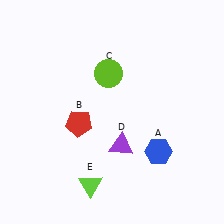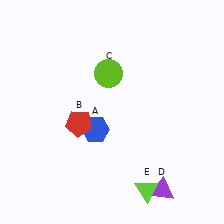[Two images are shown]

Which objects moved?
The objects that moved are: the blue hexagon (A), the purple triangle (D), the lime triangle (E).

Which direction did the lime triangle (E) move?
The lime triangle (E) moved right.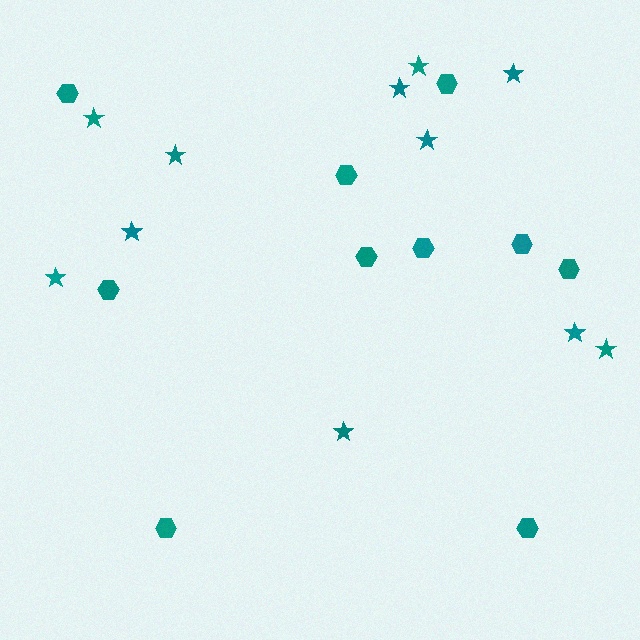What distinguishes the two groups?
There are 2 groups: one group of stars (11) and one group of hexagons (10).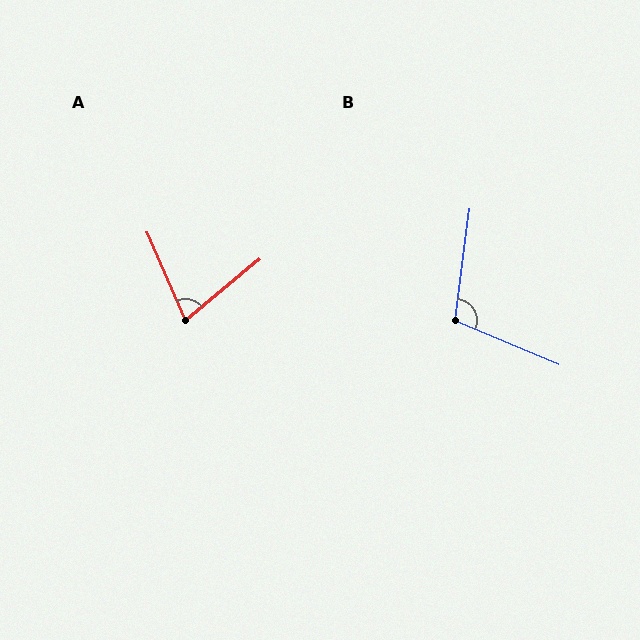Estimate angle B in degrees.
Approximately 105 degrees.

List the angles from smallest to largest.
A (74°), B (105°).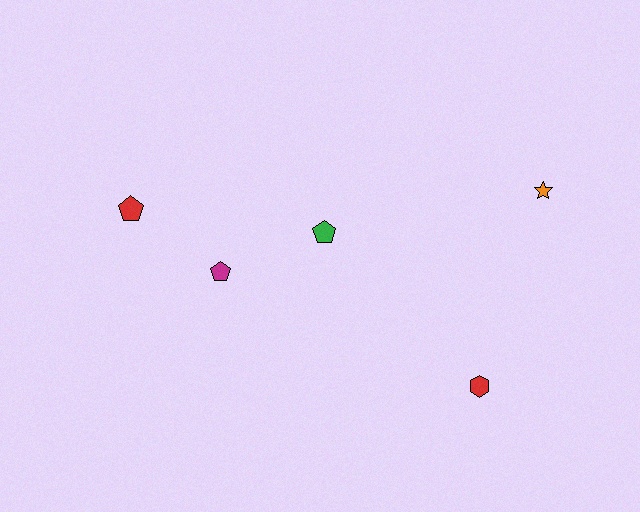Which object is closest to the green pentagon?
The magenta pentagon is closest to the green pentagon.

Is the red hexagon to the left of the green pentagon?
No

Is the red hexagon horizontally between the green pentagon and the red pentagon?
No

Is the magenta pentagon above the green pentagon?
No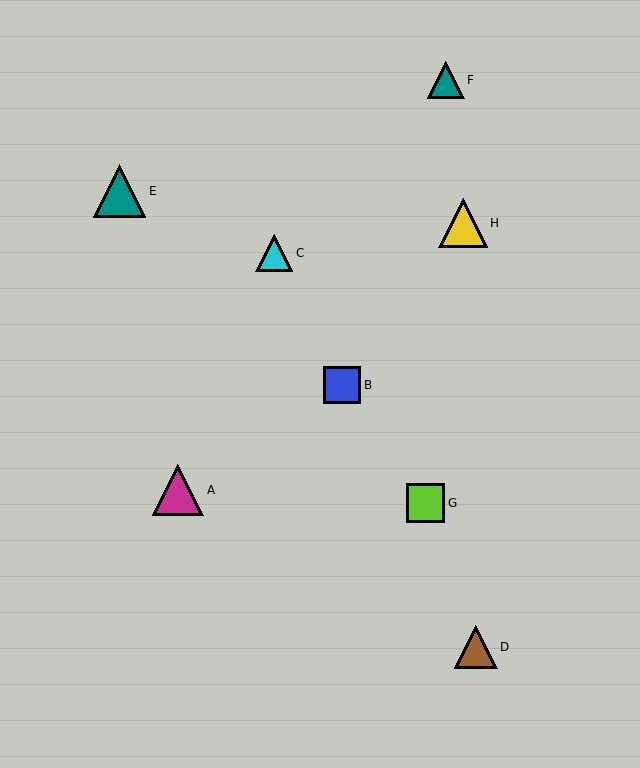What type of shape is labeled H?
Shape H is a yellow triangle.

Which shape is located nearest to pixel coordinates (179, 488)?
The magenta triangle (labeled A) at (178, 490) is nearest to that location.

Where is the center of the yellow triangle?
The center of the yellow triangle is at (463, 223).